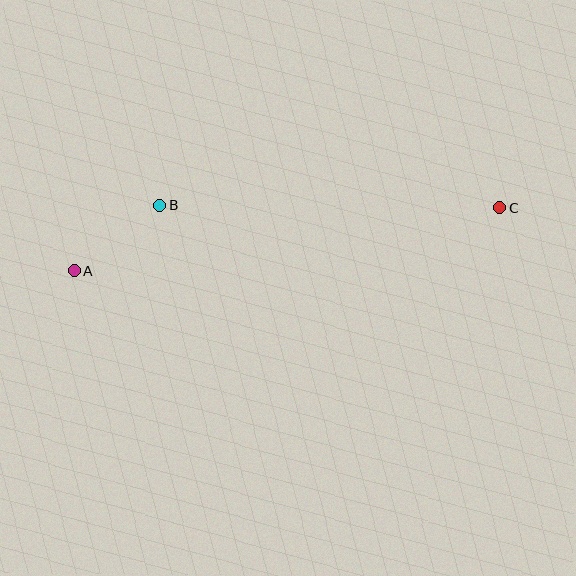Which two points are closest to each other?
Points A and B are closest to each other.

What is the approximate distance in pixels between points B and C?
The distance between B and C is approximately 340 pixels.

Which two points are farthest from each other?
Points A and C are farthest from each other.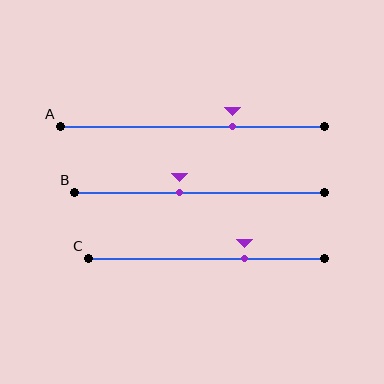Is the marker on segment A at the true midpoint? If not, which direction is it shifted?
No, the marker on segment A is shifted to the right by about 15% of the segment length.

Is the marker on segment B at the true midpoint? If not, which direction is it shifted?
No, the marker on segment B is shifted to the left by about 8% of the segment length.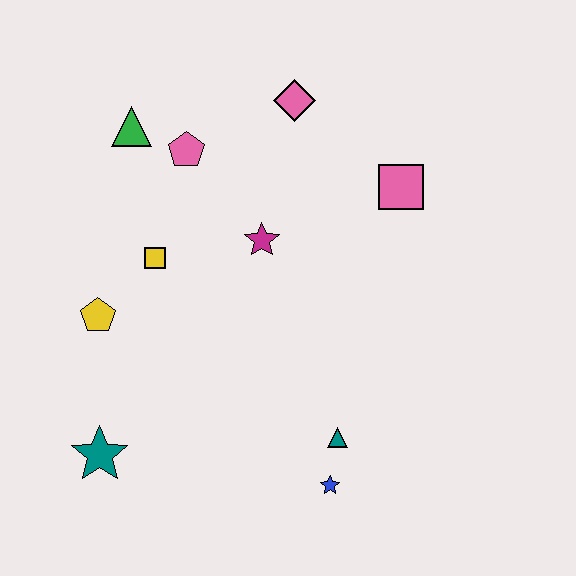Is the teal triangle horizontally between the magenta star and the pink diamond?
No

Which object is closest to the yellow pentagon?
The yellow square is closest to the yellow pentagon.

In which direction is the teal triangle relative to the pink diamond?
The teal triangle is below the pink diamond.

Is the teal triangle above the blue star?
Yes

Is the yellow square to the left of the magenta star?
Yes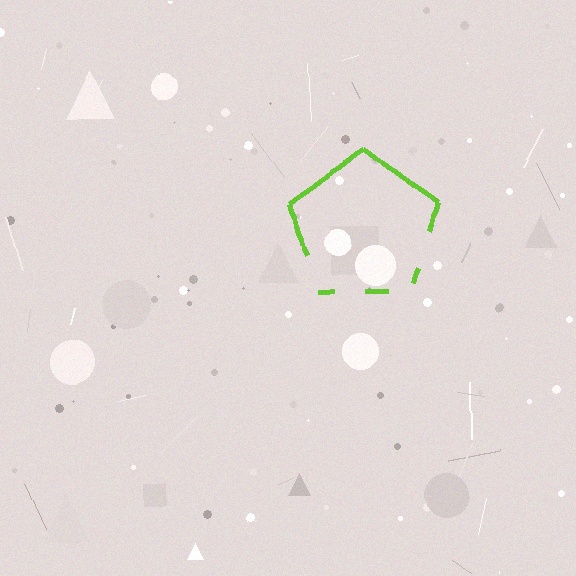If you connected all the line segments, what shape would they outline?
They would outline a pentagon.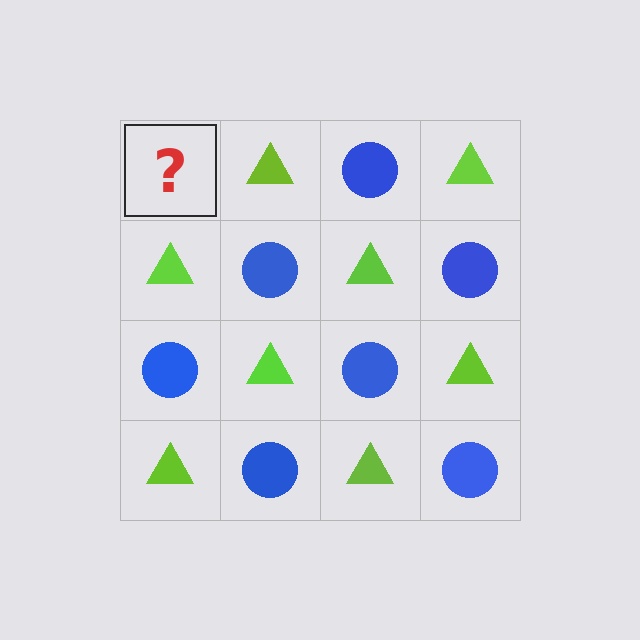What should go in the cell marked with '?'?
The missing cell should contain a blue circle.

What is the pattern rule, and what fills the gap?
The rule is that it alternates blue circle and lime triangle in a checkerboard pattern. The gap should be filled with a blue circle.